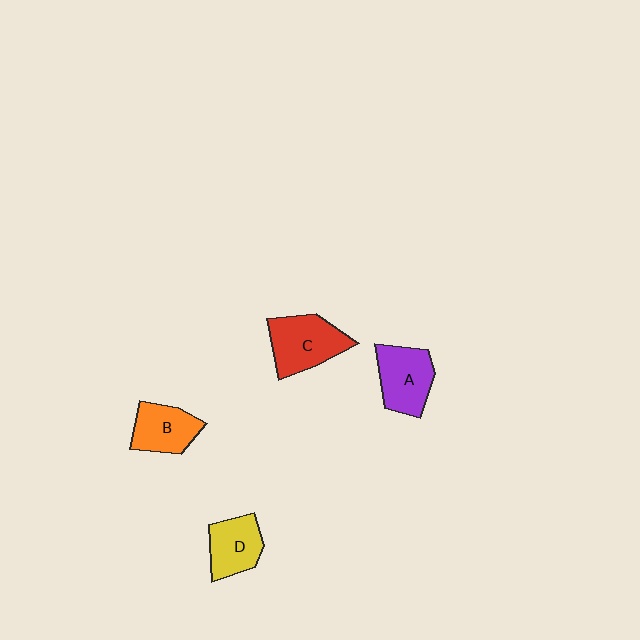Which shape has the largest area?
Shape C (red).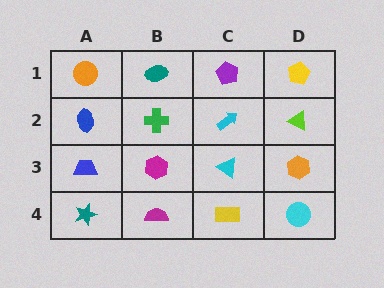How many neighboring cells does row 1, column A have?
2.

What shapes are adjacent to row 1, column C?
A cyan arrow (row 2, column C), a teal ellipse (row 1, column B), a yellow pentagon (row 1, column D).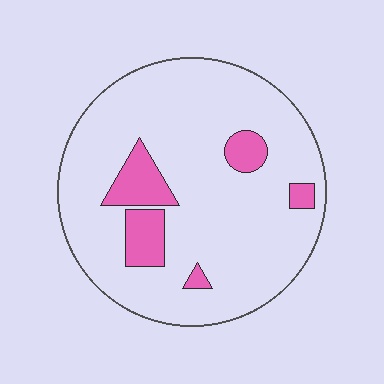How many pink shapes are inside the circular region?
5.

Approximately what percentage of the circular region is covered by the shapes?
Approximately 15%.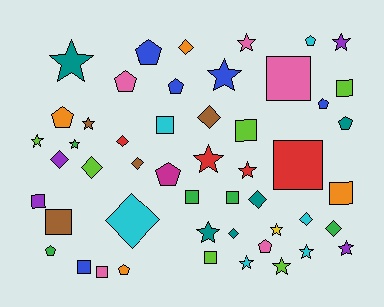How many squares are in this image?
There are 13 squares.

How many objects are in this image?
There are 50 objects.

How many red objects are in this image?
There are 4 red objects.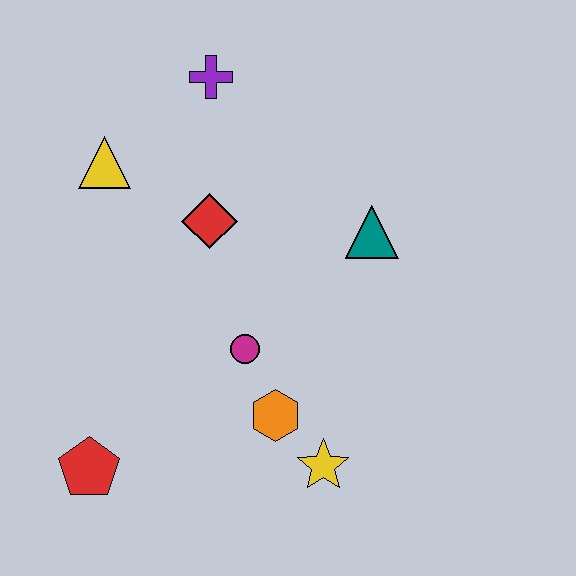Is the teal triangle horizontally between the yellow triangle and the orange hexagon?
No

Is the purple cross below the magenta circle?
No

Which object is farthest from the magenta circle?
The purple cross is farthest from the magenta circle.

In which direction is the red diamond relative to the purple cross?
The red diamond is below the purple cross.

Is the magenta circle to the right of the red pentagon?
Yes